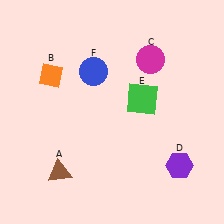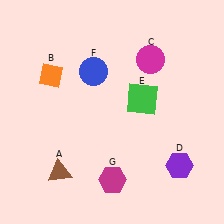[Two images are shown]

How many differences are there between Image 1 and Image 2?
There is 1 difference between the two images.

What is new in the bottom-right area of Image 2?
A magenta hexagon (G) was added in the bottom-right area of Image 2.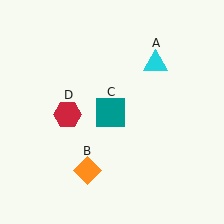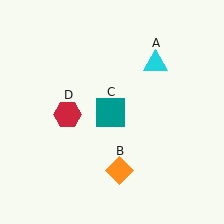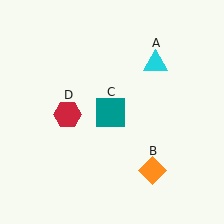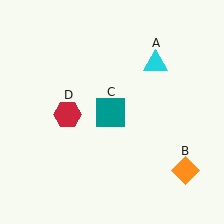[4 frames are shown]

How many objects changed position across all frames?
1 object changed position: orange diamond (object B).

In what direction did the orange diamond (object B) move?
The orange diamond (object B) moved right.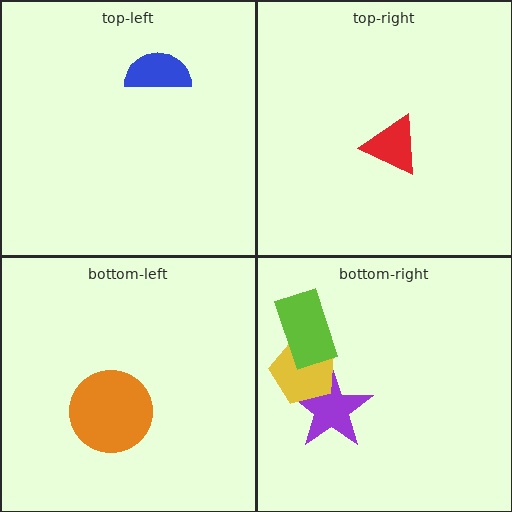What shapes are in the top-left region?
The blue semicircle.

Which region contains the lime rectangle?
The bottom-right region.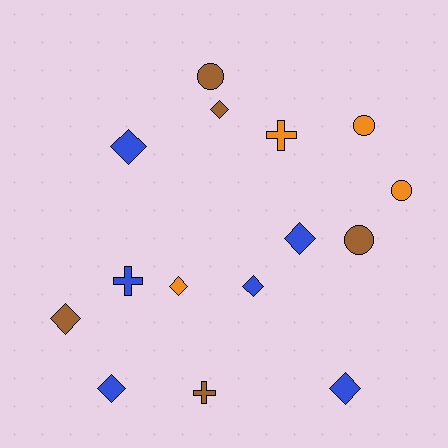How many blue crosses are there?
There is 1 blue cross.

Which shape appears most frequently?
Diamond, with 8 objects.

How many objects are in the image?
There are 15 objects.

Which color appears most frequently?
Blue, with 6 objects.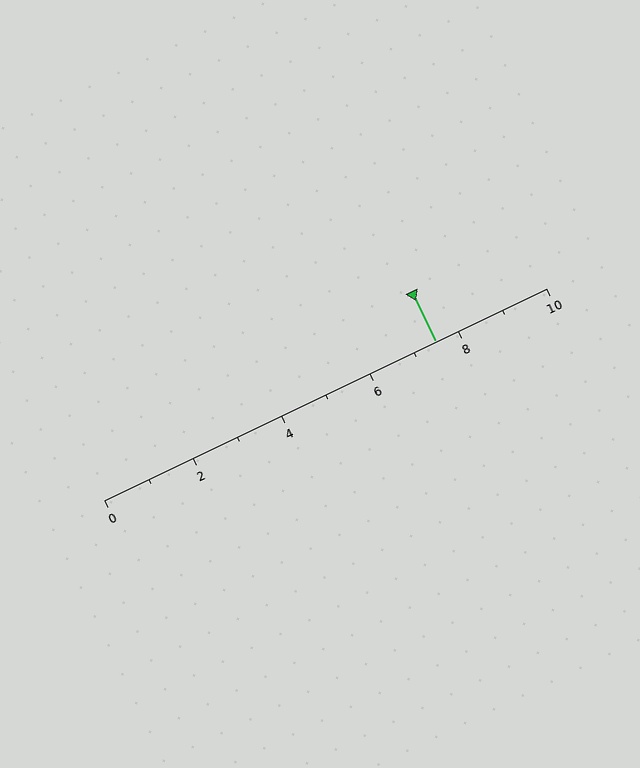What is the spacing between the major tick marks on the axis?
The major ticks are spaced 2 apart.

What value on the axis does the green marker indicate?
The marker indicates approximately 7.5.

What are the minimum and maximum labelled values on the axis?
The axis runs from 0 to 10.